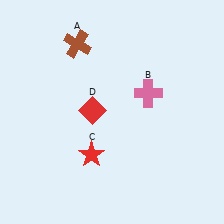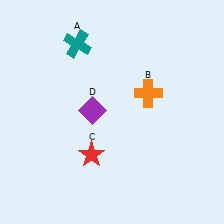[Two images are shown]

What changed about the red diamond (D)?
In Image 1, D is red. In Image 2, it changed to purple.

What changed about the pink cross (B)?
In Image 1, B is pink. In Image 2, it changed to orange.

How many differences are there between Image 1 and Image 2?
There are 3 differences between the two images.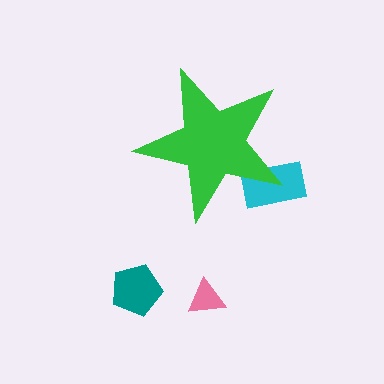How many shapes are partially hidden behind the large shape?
1 shape is partially hidden.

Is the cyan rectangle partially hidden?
Yes, the cyan rectangle is partially hidden behind the green star.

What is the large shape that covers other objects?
A green star.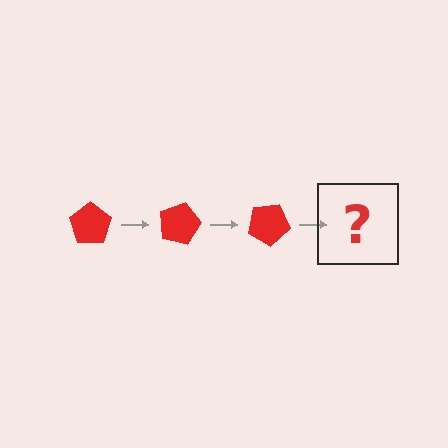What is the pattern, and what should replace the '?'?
The pattern is that the pentagon rotates 15 degrees each step. The '?' should be a red pentagon rotated 45 degrees.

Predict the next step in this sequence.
The next step is a red pentagon rotated 45 degrees.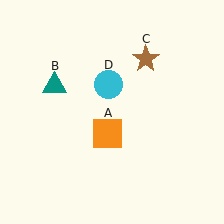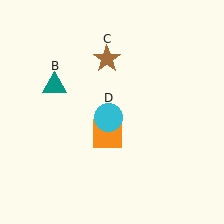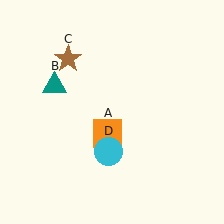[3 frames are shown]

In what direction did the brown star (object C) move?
The brown star (object C) moved left.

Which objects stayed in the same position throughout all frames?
Orange square (object A) and teal triangle (object B) remained stationary.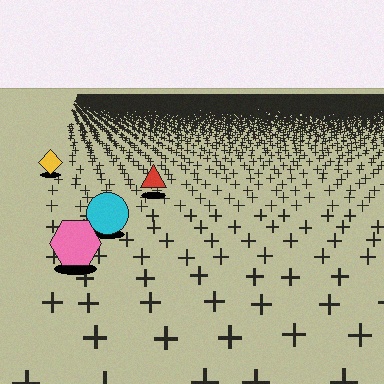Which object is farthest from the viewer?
The yellow diamond is farthest from the viewer. It appears smaller and the ground texture around it is denser.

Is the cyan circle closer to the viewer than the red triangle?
Yes. The cyan circle is closer — you can tell from the texture gradient: the ground texture is coarser near it.